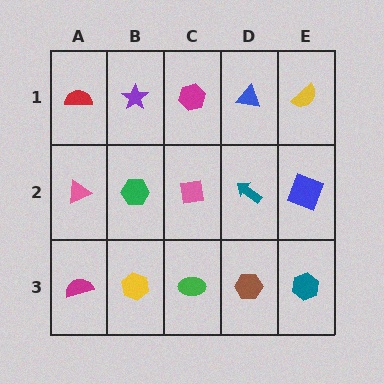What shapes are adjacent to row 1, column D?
A teal arrow (row 2, column D), a magenta hexagon (row 1, column C), a yellow semicircle (row 1, column E).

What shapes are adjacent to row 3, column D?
A teal arrow (row 2, column D), a green ellipse (row 3, column C), a teal hexagon (row 3, column E).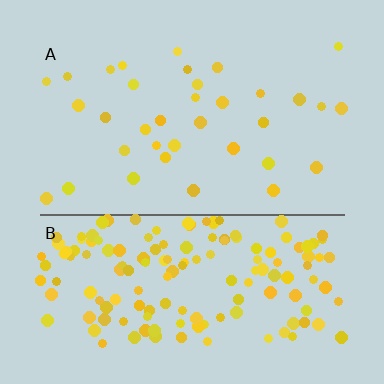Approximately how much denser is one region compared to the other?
Approximately 4.5× — region B over region A.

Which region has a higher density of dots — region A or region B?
B (the bottom).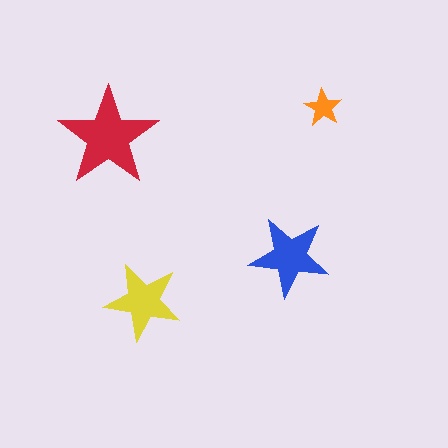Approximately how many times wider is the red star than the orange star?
About 2.5 times wider.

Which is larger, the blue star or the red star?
The red one.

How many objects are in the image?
There are 4 objects in the image.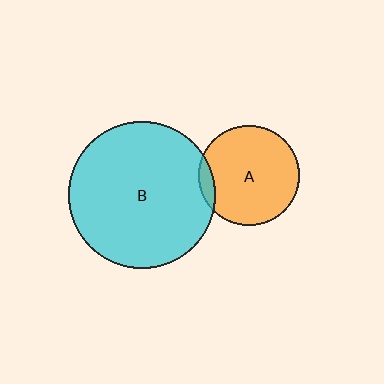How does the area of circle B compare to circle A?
Approximately 2.1 times.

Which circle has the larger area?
Circle B (cyan).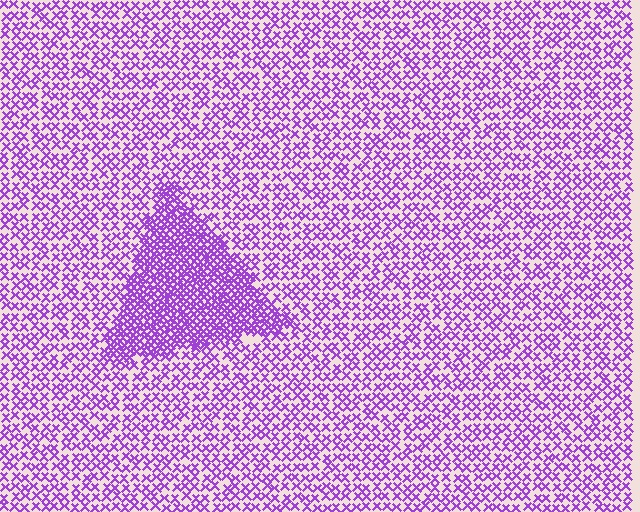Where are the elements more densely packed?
The elements are more densely packed inside the triangle boundary.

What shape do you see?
I see a triangle.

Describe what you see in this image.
The image contains small purple elements arranged at two different densities. A triangle-shaped region is visible where the elements are more densely packed than the surrounding area.